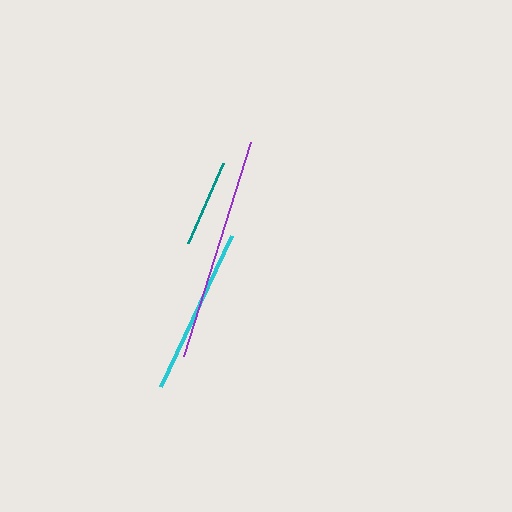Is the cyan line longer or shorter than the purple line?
The purple line is longer than the cyan line.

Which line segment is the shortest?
The teal line is the shortest at approximately 88 pixels.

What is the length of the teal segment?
The teal segment is approximately 88 pixels long.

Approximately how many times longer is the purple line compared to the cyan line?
The purple line is approximately 1.3 times the length of the cyan line.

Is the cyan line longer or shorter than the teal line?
The cyan line is longer than the teal line.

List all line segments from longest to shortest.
From longest to shortest: purple, cyan, teal.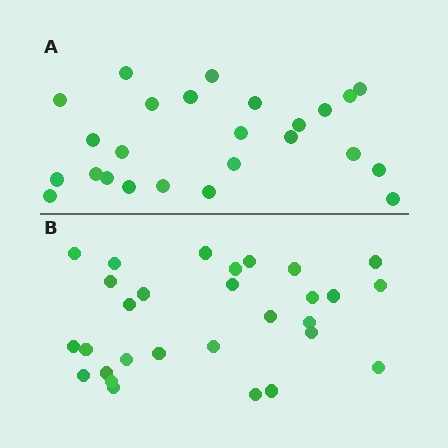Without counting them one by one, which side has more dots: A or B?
Region B (the bottom region) has more dots.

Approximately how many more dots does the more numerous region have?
Region B has about 4 more dots than region A.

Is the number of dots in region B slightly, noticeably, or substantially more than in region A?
Region B has only slightly more — the two regions are fairly close. The ratio is roughly 1.2 to 1.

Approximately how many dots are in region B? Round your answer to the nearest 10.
About 30 dots. (The exact count is 29, which rounds to 30.)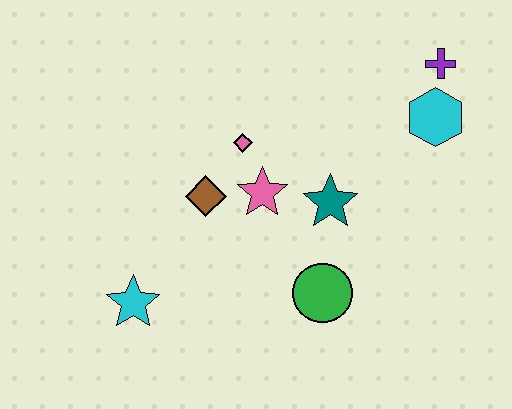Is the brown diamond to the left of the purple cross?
Yes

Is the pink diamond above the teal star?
Yes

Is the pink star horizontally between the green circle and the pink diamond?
Yes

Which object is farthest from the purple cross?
The cyan star is farthest from the purple cross.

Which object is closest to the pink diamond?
The pink star is closest to the pink diamond.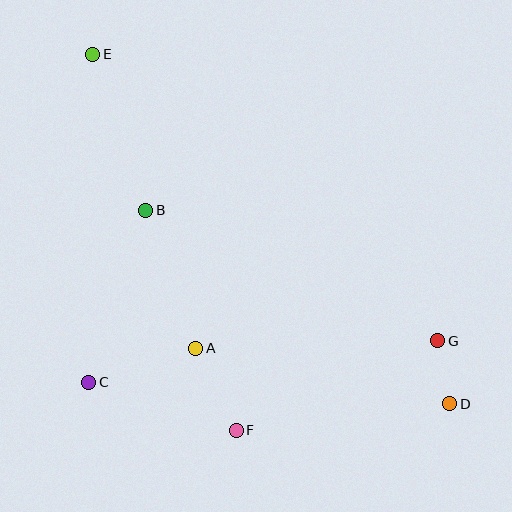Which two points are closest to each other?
Points D and G are closest to each other.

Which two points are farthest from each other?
Points D and E are farthest from each other.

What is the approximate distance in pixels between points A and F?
The distance between A and F is approximately 91 pixels.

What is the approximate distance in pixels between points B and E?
The distance between B and E is approximately 165 pixels.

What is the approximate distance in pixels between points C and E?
The distance between C and E is approximately 328 pixels.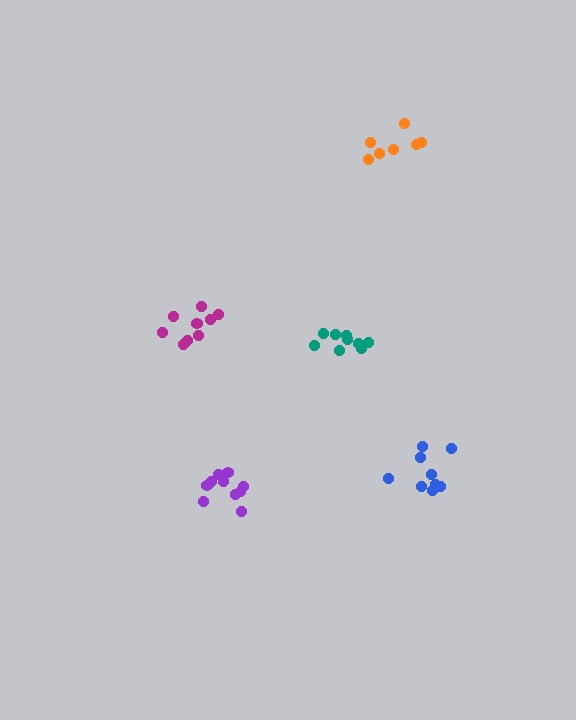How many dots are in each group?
Group 1: 7 dots, Group 2: 9 dots, Group 3: 9 dots, Group 4: 10 dots, Group 5: 9 dots (44 total).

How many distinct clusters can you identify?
There are 5 distinct clusters.